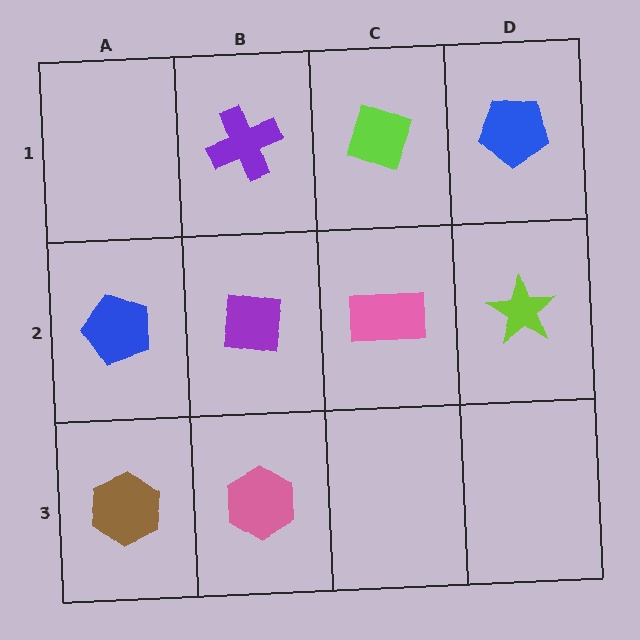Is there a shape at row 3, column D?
No, that cell is empty.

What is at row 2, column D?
A lime star.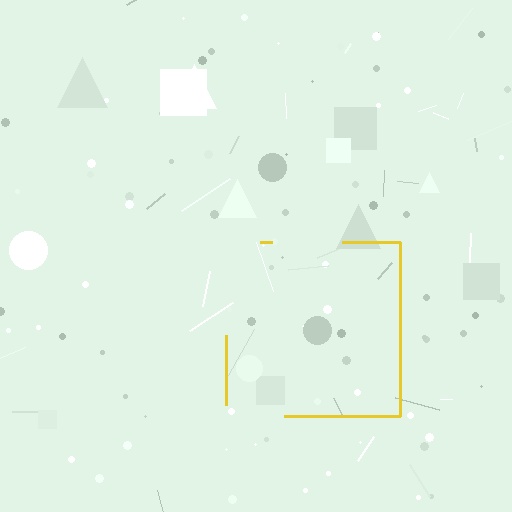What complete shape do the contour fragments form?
The contour fragments form a square.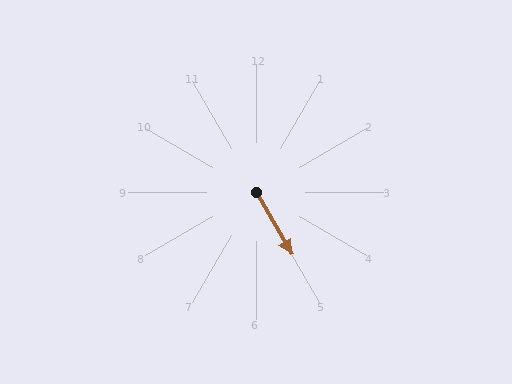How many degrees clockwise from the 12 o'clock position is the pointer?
Approximately 150 degrees.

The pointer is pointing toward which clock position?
Roughly 5 o'clock.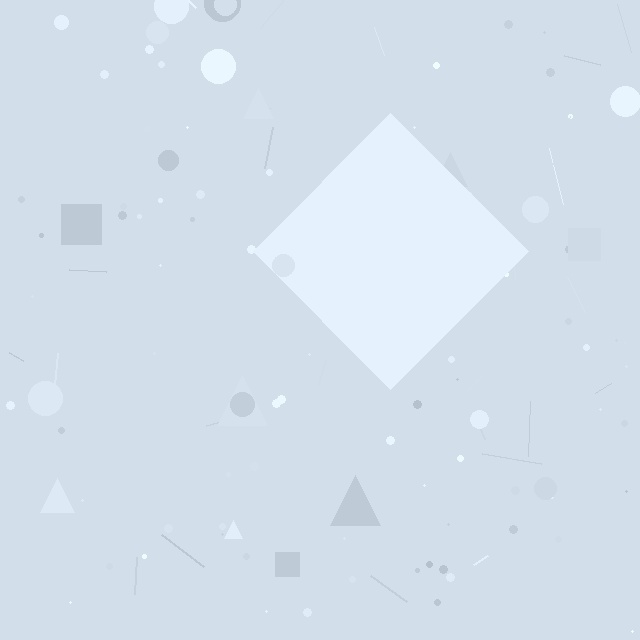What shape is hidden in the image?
A diamond is hidden in the image.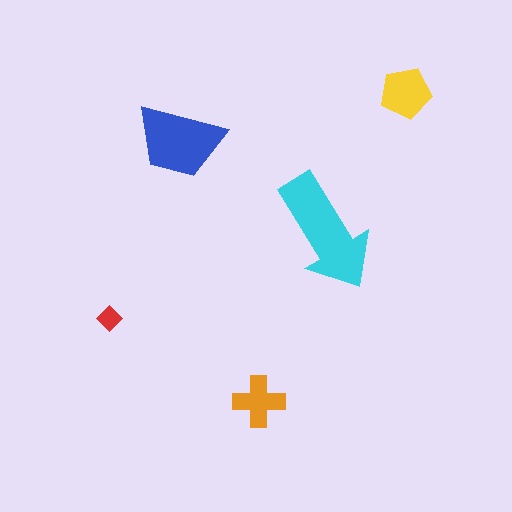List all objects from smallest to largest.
The red diamond, the orange cross, the yellow pentagon, the blue trapezoid, the cyan arrow.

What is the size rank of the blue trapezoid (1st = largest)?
2nd.